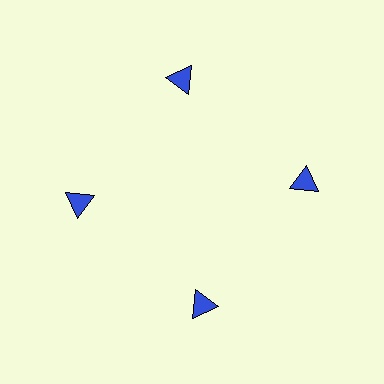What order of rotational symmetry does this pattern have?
This pattern has 4-fold rotational symmetry.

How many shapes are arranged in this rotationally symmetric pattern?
There are 4 shapes, arranged in 4 groups of 1.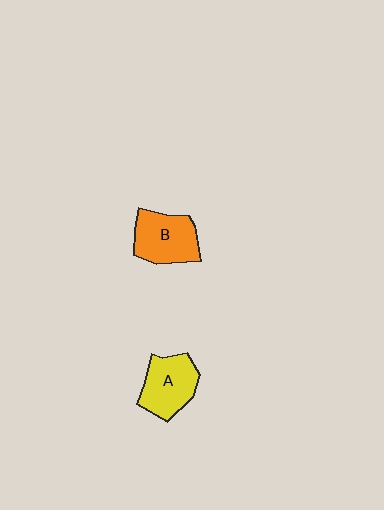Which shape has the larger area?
Shape B (orange).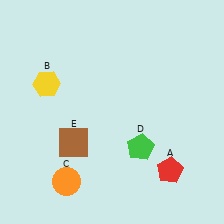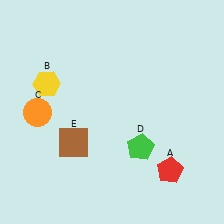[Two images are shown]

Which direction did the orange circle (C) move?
The orange circle (C) moved up.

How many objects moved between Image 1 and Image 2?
1 object moved between the two images.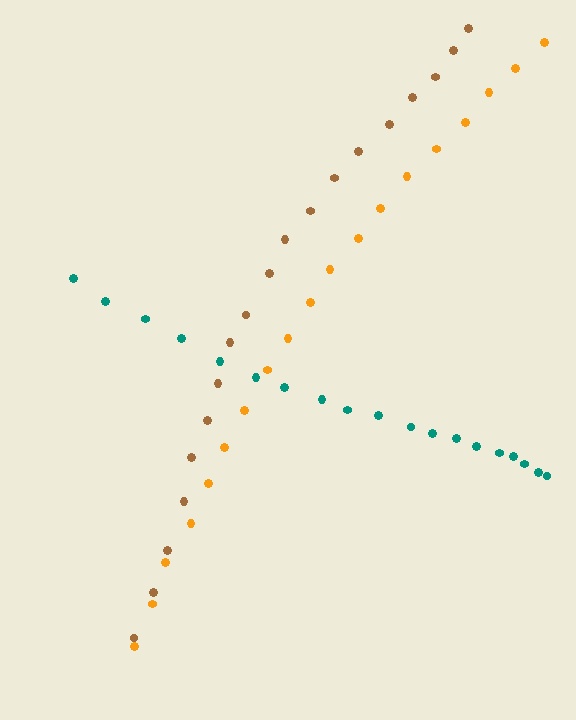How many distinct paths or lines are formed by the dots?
There are 3 distinct paths.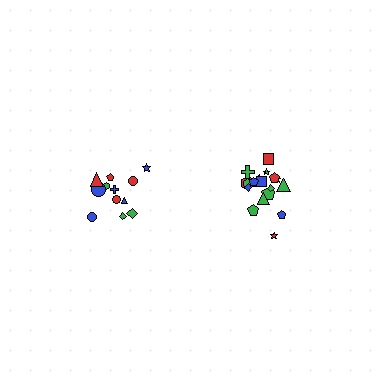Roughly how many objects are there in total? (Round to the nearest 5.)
Roughly 30 objects in total.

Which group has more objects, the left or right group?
The right group.